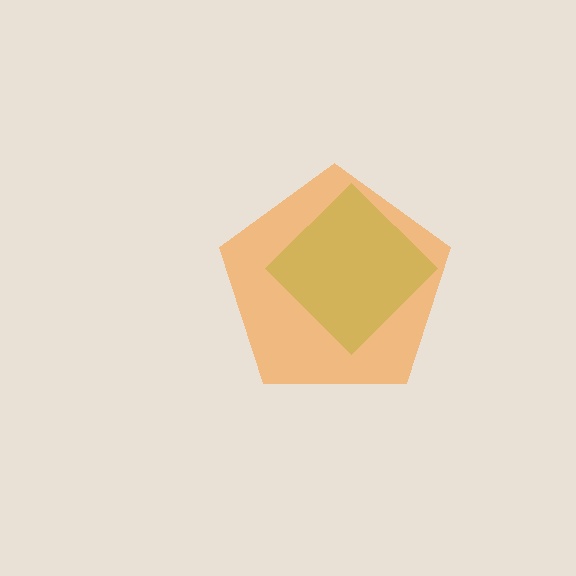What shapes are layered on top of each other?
The layered shapes are: a lime diamond, an orange pentagon.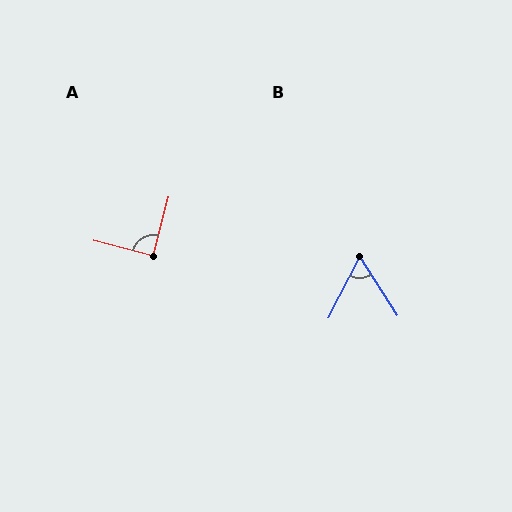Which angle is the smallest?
B, at approximately 60 degrees.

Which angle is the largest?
A, at approximately 90 degrees.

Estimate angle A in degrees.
Approximately 90 degrees.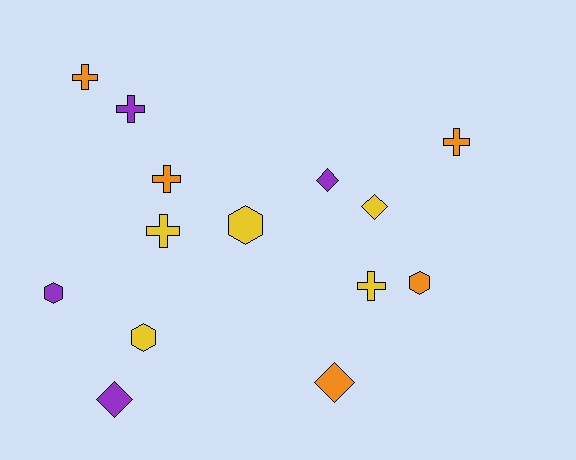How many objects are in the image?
There are 14 objects.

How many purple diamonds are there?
There are 2 purple diamonds.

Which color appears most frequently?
Yellow, with 5 objects.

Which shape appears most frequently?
Cross, with 6 objects.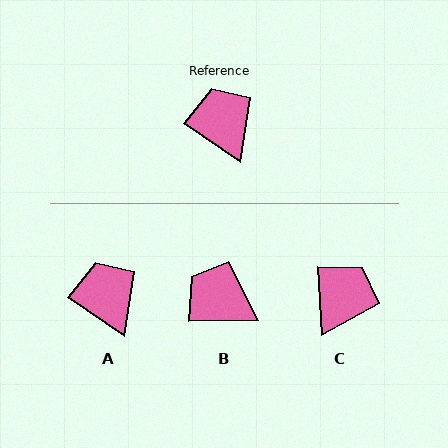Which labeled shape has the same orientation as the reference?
A.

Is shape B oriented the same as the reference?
No, it is off by about 35 degrees.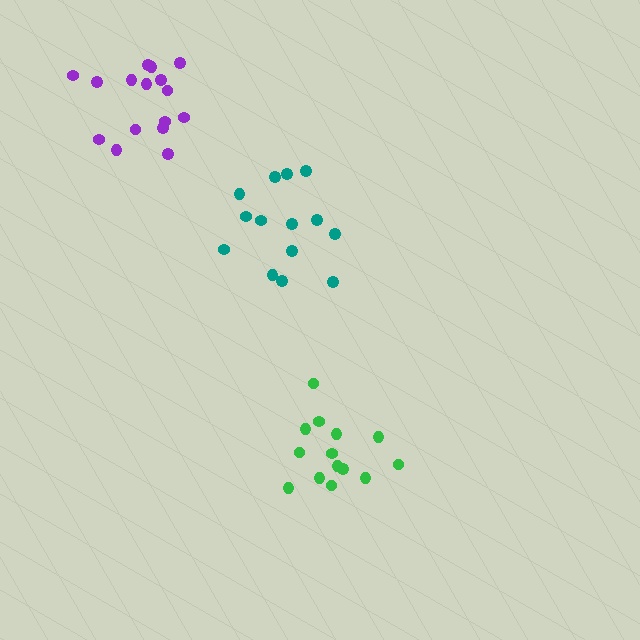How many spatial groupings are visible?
There are 3 spatial groupings.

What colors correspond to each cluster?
The clusters are colored: green, teal, purple.